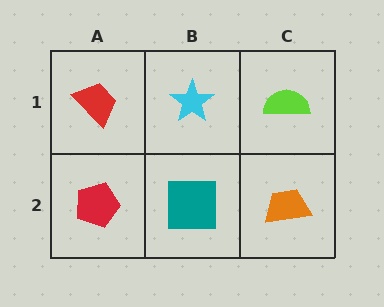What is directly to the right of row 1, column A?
A cyan star.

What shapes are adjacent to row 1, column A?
A red pentagon (row 2, column A), a cyan star (row 1, column B).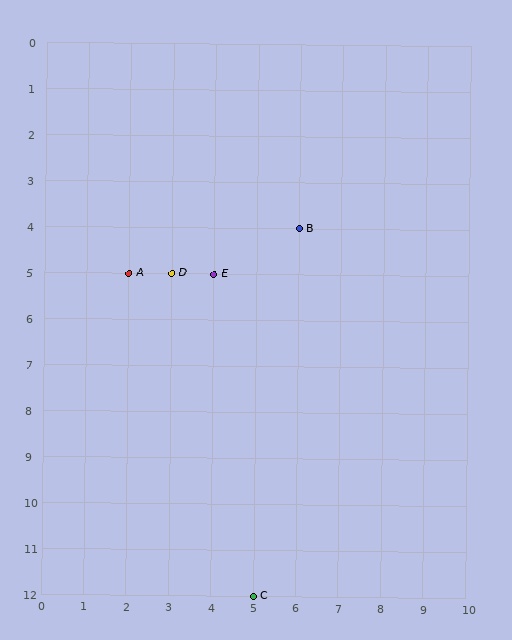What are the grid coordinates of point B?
Point B is at grid coordinates (6, 4).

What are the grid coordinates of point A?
Point A is at grid coordinates (2, 5).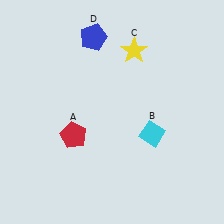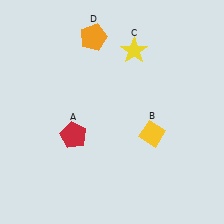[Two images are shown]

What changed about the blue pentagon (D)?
In Image 1, D is blue. In Image 2, it changed to orange.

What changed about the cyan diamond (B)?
In Image 1, B is cyan. In Image 2, it changed to yellow.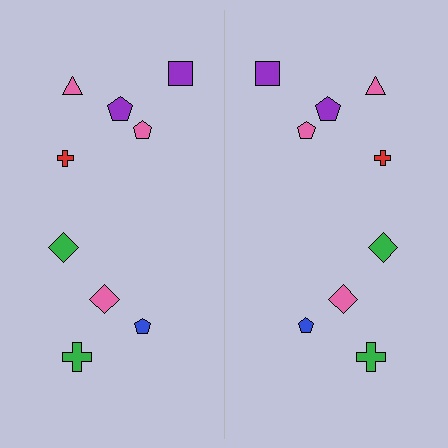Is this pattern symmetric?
Yes, this pattern has bilateral (reflection) symmetry.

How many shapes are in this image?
There are 18 shapes in this image.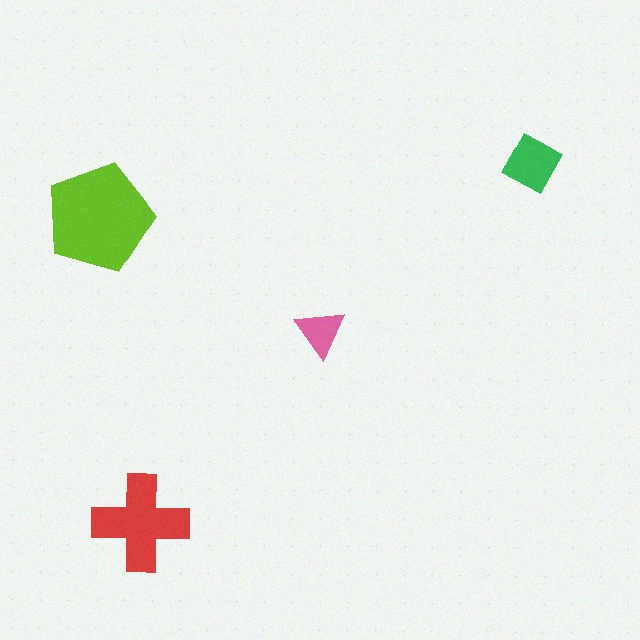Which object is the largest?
The lime pentagon.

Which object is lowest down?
The red cross is bottommost.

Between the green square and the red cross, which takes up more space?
The red cross.